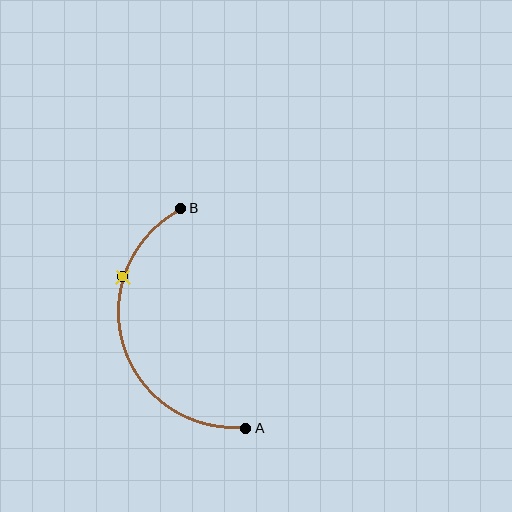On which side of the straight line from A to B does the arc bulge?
The arc bulges to the left of the straight line connecting A and B.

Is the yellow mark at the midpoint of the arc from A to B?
No. The yellow mark lies on the arc but is closer to endpoint B. The arc midpoint would be at the point on the curve equidistant along the arc from both A and B.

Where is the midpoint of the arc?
The arc midpoint is the point on the curve farthest from the straight line joining A and B. It sits to the left of that line.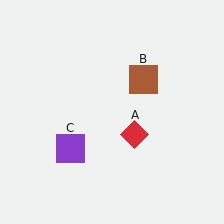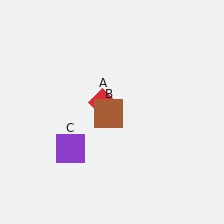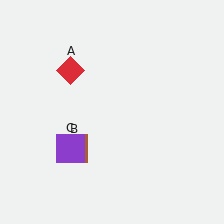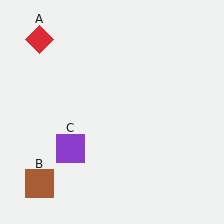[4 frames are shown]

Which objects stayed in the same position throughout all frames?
Purple square (object C) remained stationary.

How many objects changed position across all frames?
2 objects changed position: red diamond (object A), brown square (object B).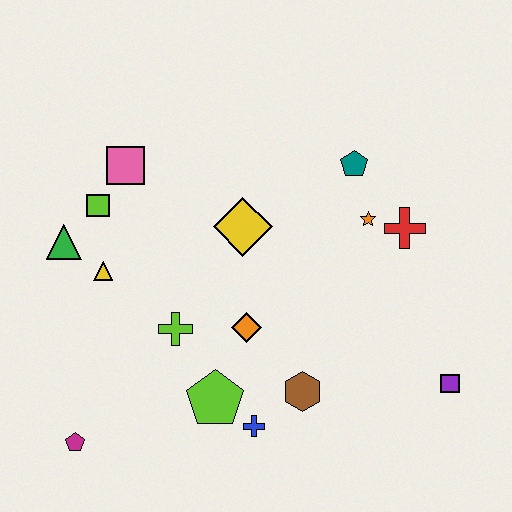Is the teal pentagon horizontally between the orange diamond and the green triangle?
No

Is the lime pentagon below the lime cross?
Yes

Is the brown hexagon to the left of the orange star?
Yes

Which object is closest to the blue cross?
The lime pentagon is closest to the blue cross.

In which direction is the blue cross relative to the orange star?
The blue cross is below the orange star.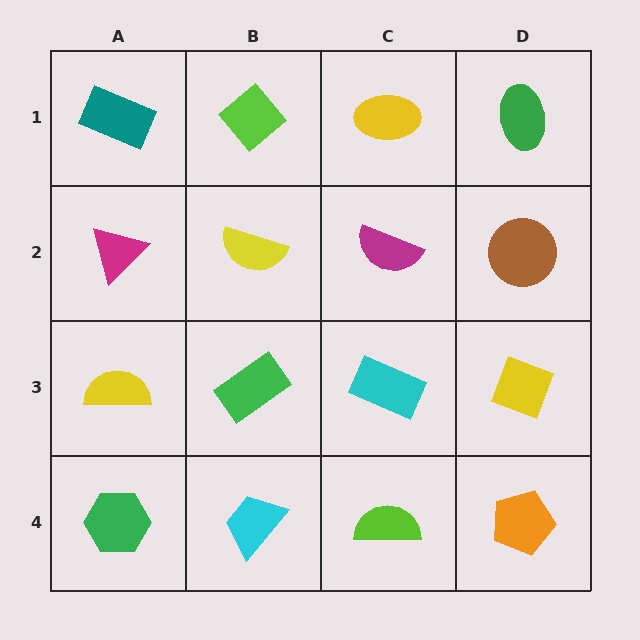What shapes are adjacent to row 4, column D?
A yellow diamond (row 3, column D), a lime semicircle (row 4, column C).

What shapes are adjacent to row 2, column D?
A green ellipse (row 1, column D), a yellow diamond (row 3, column D), a magenta semicircle (row 2, column C).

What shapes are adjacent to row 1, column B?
A yellow semicircle (row 2, column B), a teal rectangle (row 1, column A), a yellow ellipse (row 1, column C).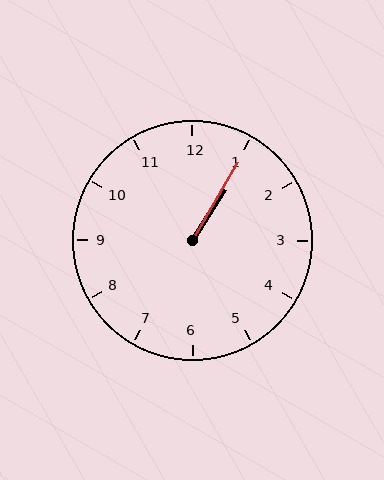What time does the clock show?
1:05.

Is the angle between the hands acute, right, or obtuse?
It is acute.